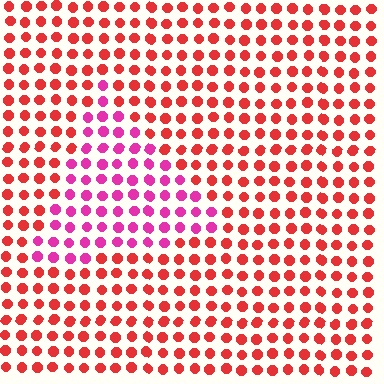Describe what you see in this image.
The image is filled with small red elements in a uniform arrangement. A triangle-shaped region is visible where the elements are tinted to a slightly different hue, forming a subtle color boundary.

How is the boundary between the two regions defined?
The boundary is defined purely by a slight shift in hue (about 40 degrees). Spacing, size, and orientation are identical on both sides.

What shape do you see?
I see a triangle.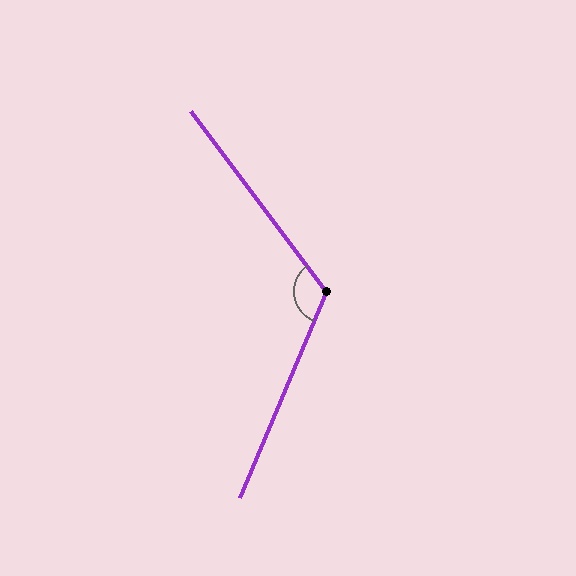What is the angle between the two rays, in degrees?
Approximately 121 degrees.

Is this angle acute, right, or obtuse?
It is obtuse.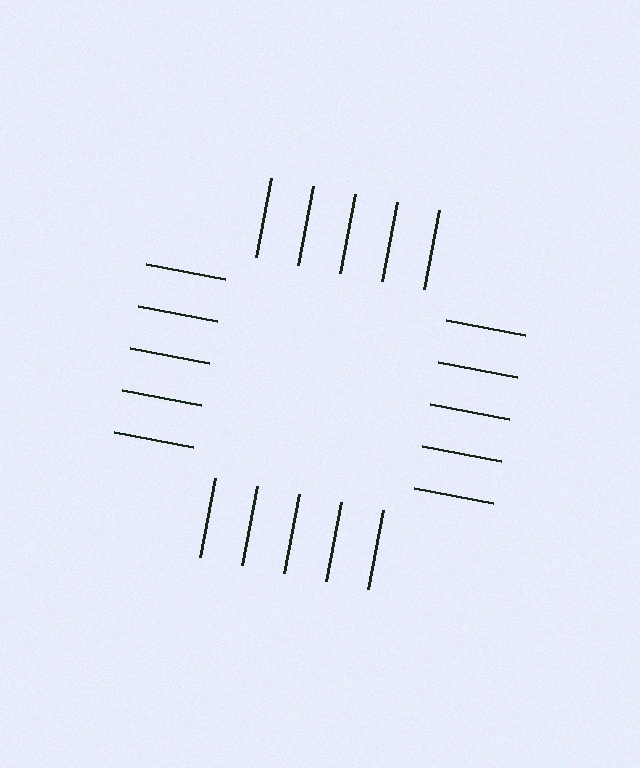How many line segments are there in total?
20 — 5 along each of the 4 edges.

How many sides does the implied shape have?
4 sides — the line-ends trace a square.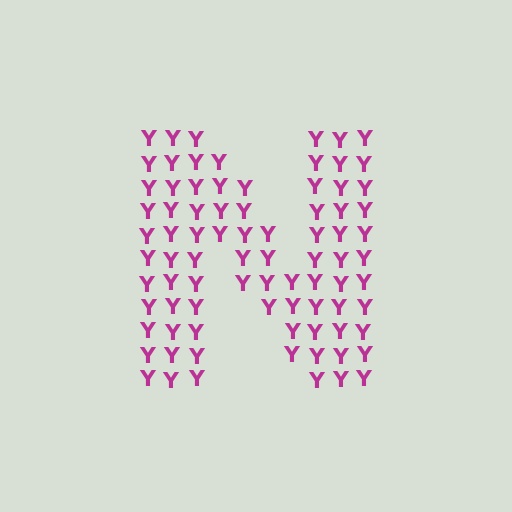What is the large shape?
The large shape is the letter N.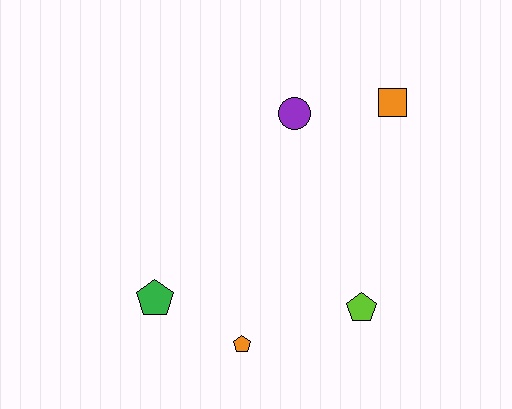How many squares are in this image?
There is 1 square.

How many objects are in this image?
There are 5 objects.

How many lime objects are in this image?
There is 1 lime object.